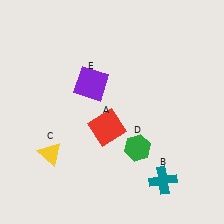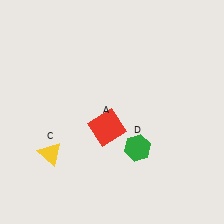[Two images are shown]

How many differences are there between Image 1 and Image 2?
There are 2 differences between the two images.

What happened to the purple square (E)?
The purple square (E) was removed in Image 2. It was in the top-left area of Image 1.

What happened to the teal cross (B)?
The teal cross (B) was removed in Image 2. It was in the bottom-right area of Image 1.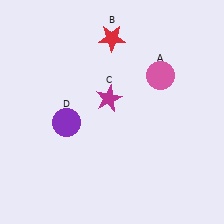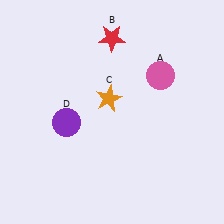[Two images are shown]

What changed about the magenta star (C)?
In Image 1, C is magenta. In Image 2, it changed to orange.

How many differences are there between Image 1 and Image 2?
There is 1 difference between the two images.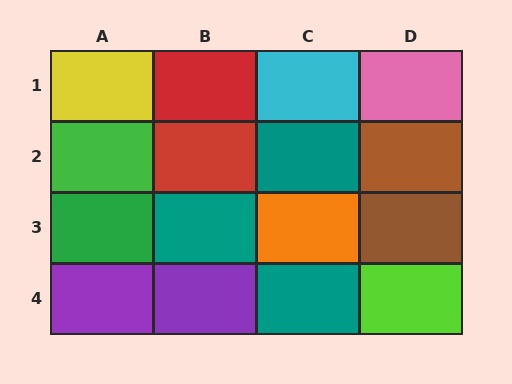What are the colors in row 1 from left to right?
Yellow, red, cyan, pink.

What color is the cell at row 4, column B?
Purple.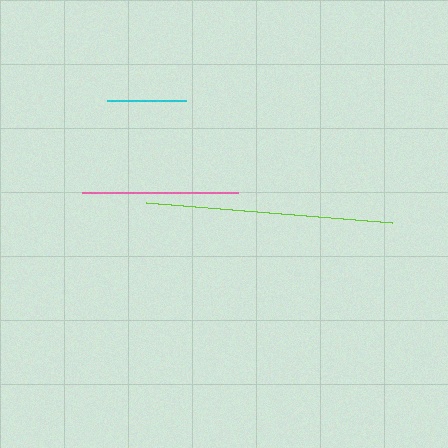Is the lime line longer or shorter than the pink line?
The lime line is longer than the pink line.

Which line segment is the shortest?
The cyan line is the shortest at approximately 79 pixels.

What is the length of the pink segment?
The pink segment is approximately 156 pixels long.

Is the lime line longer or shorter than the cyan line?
The lime line is longer than the cyan line.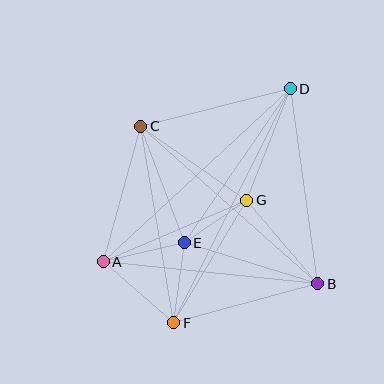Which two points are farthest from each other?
Points D and F are farthest from each other.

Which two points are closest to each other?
Points E and G are closest to each other.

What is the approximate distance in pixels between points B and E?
The distance between B and E is approximately 140 pixels.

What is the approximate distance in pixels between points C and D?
The distance between C and D is approximately 154 pixels.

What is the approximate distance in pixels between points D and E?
The distance between D and E is approximately 187 pixels.